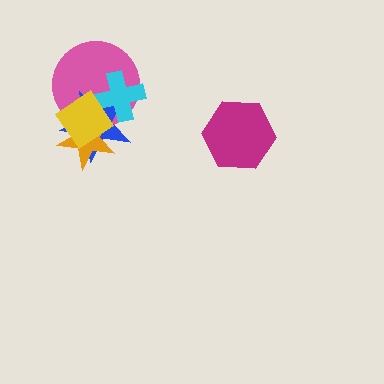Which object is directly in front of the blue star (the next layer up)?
The orange star is directly in front of the blue star.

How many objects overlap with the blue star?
4 objects overlap with the blue star.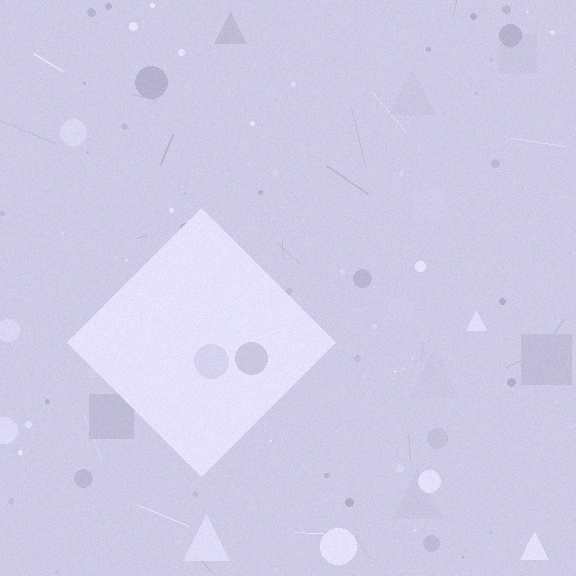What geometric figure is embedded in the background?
A diamond is embedded in the background.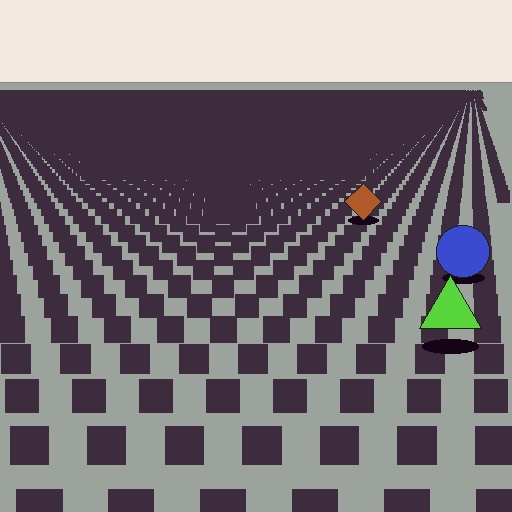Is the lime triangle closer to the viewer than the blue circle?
Yes. The lime triangle is closer — you can tell from the texture gradient: the ground texture is coarser near it.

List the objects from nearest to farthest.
From nearest to farthest: the lime triangle, the blue circle, the brown diamond.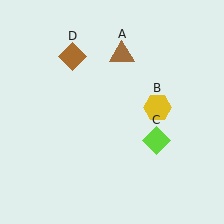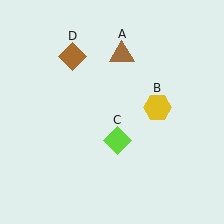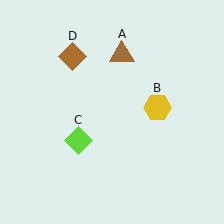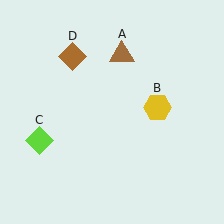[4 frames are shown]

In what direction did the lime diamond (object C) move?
The lime diamond (object C) moved left.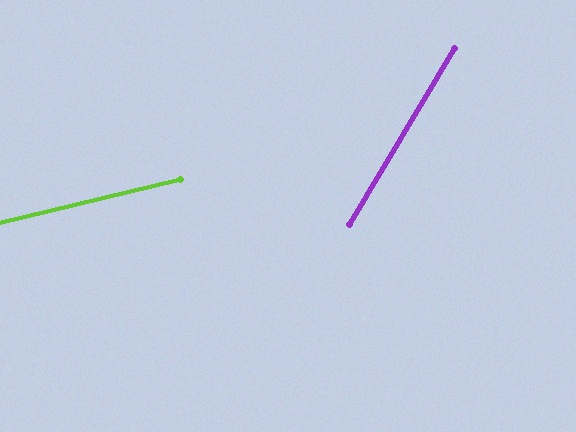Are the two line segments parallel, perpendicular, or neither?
Neither parallel nor perpendicular — they differ by about 46°.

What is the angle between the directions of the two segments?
Approximately 46 degrees.